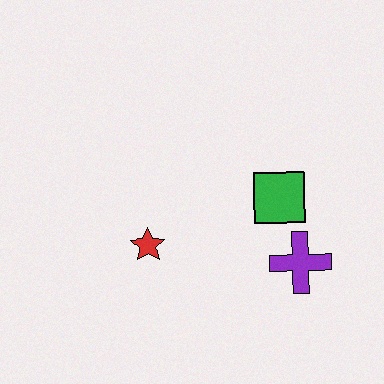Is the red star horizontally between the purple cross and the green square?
No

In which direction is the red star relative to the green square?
The red star is to the left of the green square.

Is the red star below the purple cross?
No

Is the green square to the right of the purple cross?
No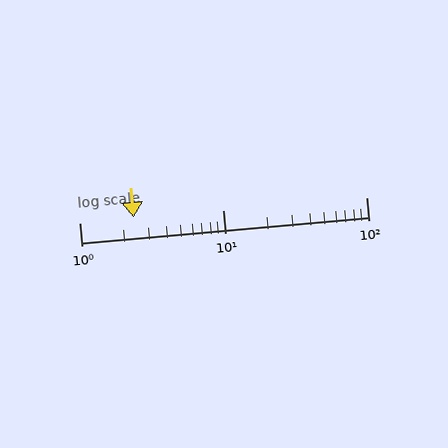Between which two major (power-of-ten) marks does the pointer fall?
The pointer is between 1 and 10.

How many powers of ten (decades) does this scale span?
The scale spans 2 decades, from 1 to 100.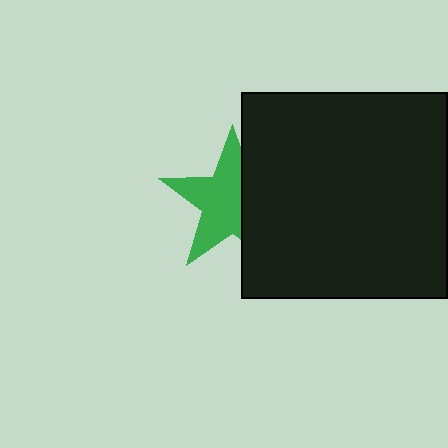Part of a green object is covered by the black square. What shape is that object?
It is a star.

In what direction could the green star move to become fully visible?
The green star could move left. That would shift it out from behind the black square entirely.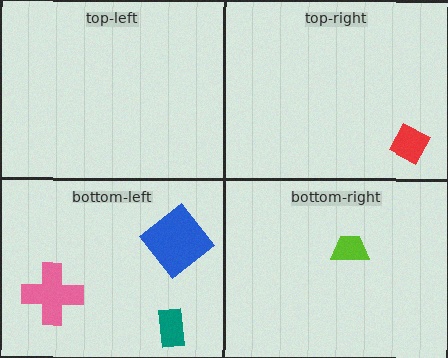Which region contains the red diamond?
The top-right region.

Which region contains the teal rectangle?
The bottom-left region.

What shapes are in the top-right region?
The red diamond.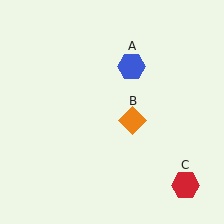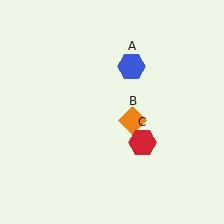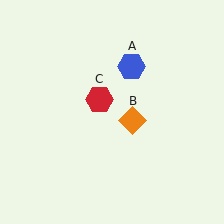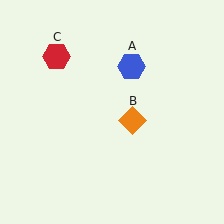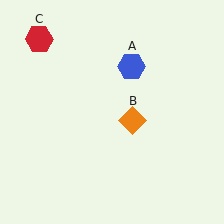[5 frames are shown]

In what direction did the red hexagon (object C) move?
The red hexagon (object C) moved up and to the left.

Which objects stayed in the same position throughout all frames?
Blue hexagon (object A) and orange diamond (object B) remained stationary.